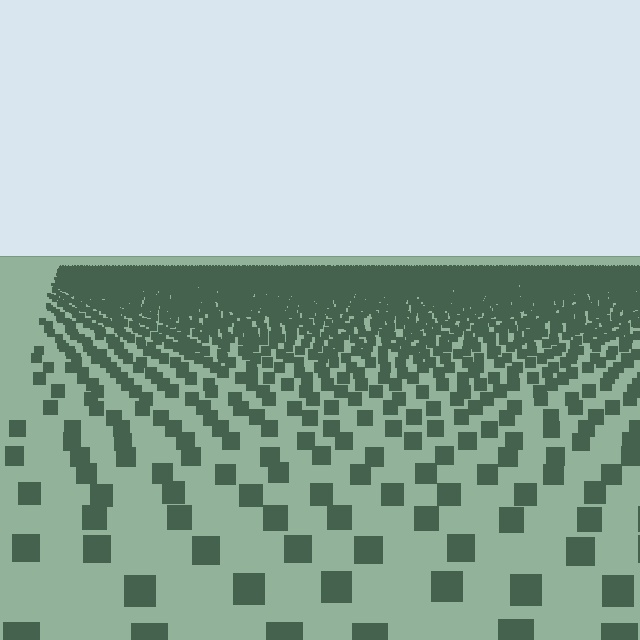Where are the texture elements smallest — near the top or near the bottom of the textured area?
Near the top.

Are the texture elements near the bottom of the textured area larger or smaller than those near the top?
Larger. Near the bottom, elements are closer to the viewer and appear at a bigger on-screen size.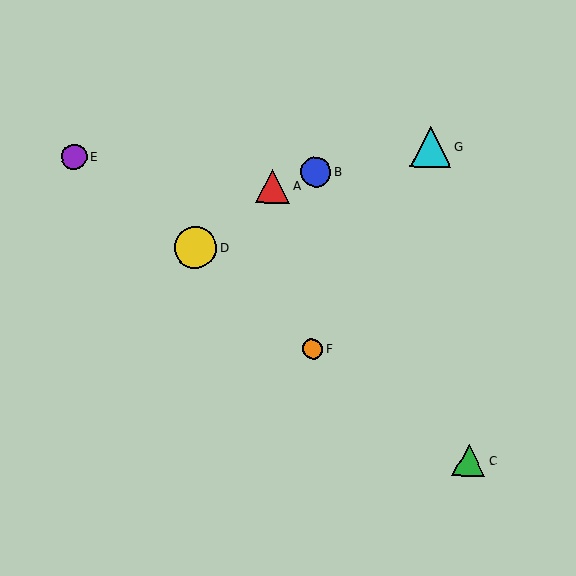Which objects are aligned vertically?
Objects B, F are aligned vertically.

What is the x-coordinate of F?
Object F is at x≈313.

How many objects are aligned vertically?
2 objects (B, F) are aligned vertically.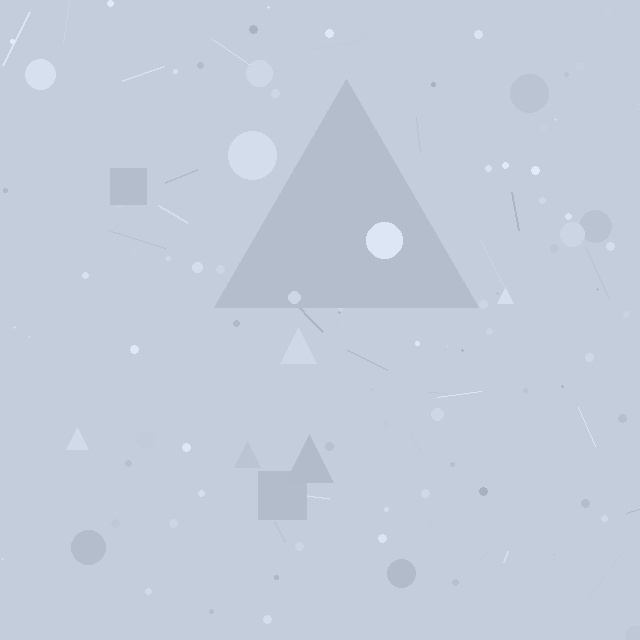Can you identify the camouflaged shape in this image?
The camouflaged shape is a triangle.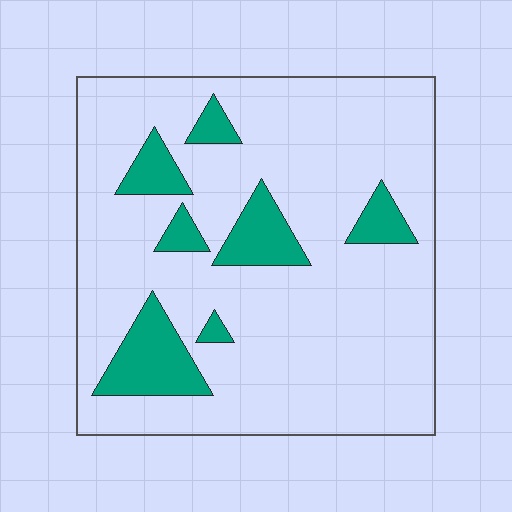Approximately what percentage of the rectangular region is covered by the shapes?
Approximately 15%.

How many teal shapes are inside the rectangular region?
7.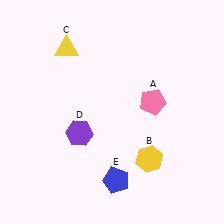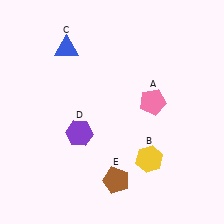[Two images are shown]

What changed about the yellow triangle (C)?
In Image 1, C is yellow. In Image 2, it changed to blue.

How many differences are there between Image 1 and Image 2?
There are 2 differences between the two images.